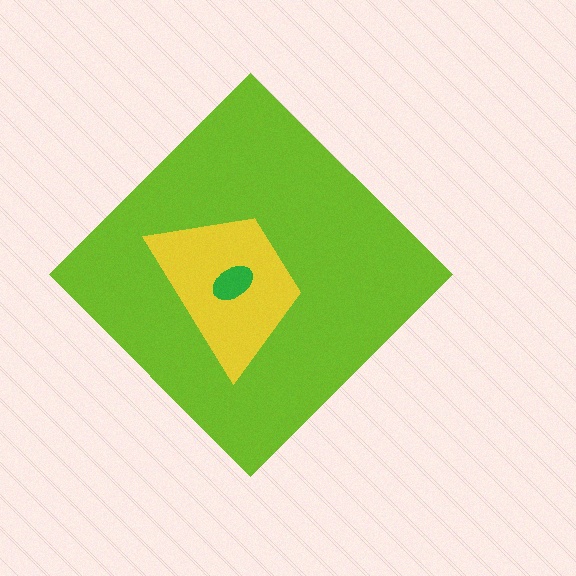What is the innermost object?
The green ellipse.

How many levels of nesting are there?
3.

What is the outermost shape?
The lime diamond.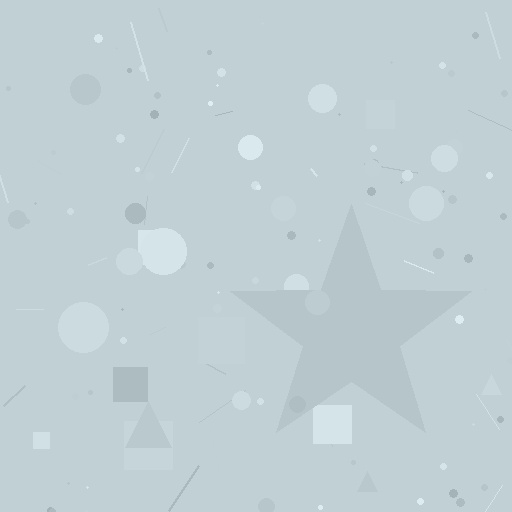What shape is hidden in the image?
A star is hidden in the image.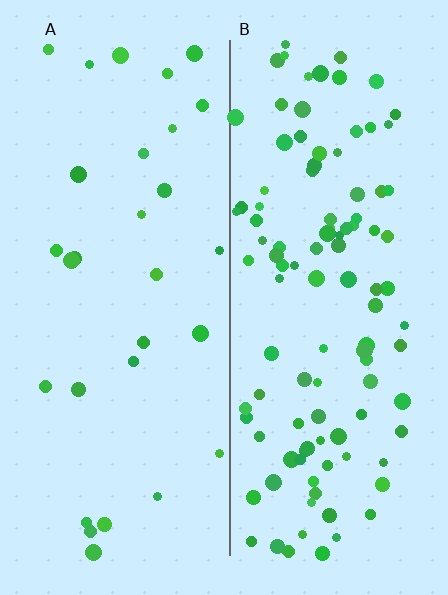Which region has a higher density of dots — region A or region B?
B (the right).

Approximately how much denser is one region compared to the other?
Approximately 3.7× — region B over region A.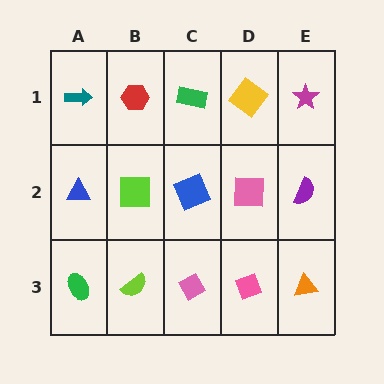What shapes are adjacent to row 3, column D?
A pink square (row 2, column D), a pink diamond (row 3, column C), an orange triangle (row 3, column E).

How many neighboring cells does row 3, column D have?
3.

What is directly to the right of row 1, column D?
A magenta star.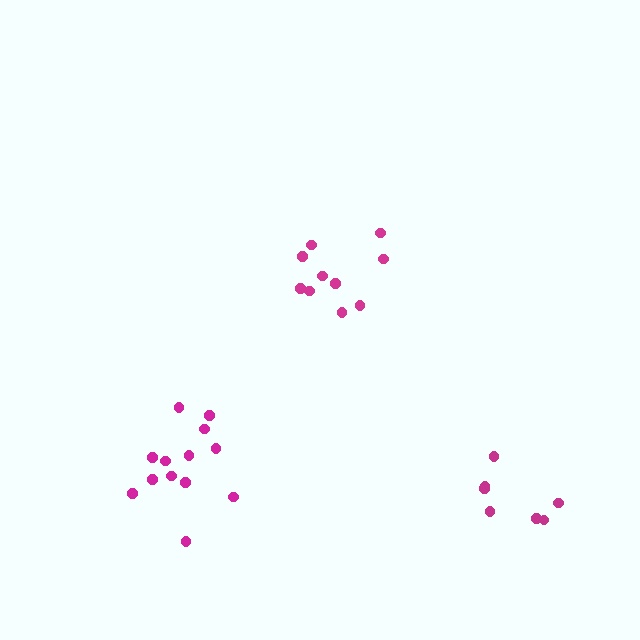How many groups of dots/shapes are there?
There are 3 groups.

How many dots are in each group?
Group 1: 13 dots, Group 2: 10 dots, Group 3: 7 dots (30 total).